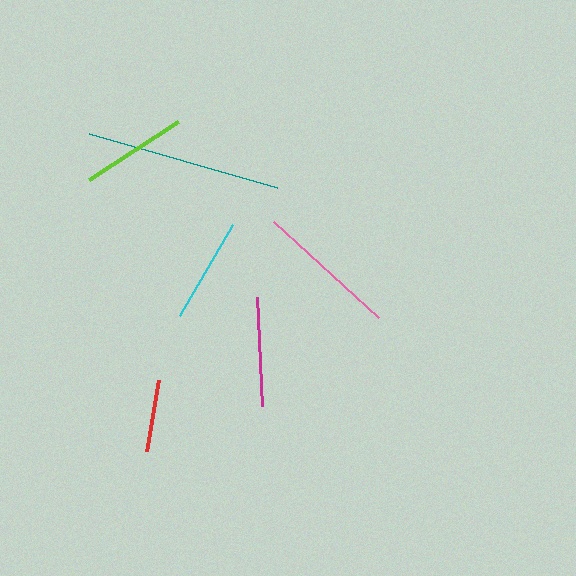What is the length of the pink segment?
The pink segment is approximately 143 pixels long.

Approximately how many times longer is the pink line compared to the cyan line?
The pink line is approximately 1.4 times the length of the cyan line.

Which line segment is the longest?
The teal line is the longest at approximately 196 pixels.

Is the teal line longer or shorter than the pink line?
The teal line is longer than the pink line.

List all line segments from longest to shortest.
From longest to shortest: teal, pink, magenta, lime, cyan, red.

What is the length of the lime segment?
The lime segment is approximately 106 pixels long.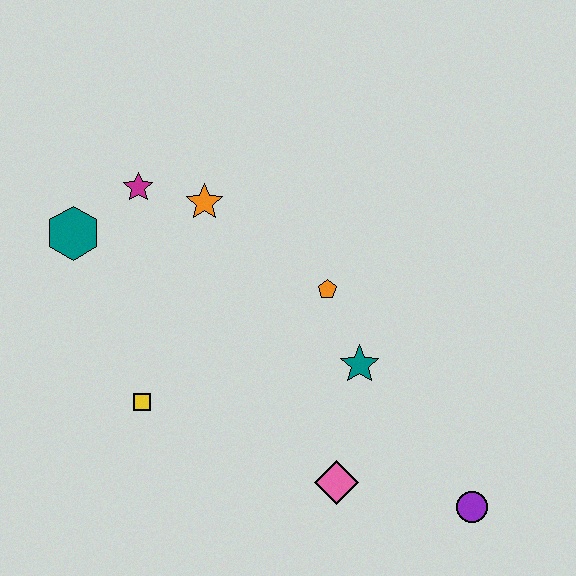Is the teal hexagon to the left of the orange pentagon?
Yes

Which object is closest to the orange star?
The magenta star is closest to the orange star.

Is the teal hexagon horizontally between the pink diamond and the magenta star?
No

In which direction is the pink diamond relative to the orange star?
The pink diamond is below the orange star.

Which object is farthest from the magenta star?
The purple circle is farthest from the magenta star.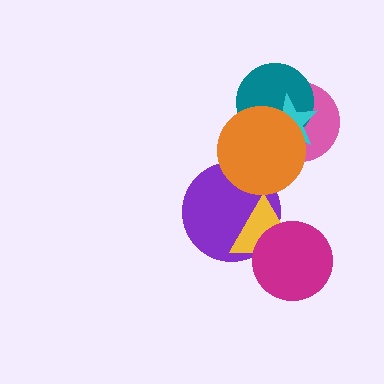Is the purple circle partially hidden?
Yes, it is partially covered by another shape.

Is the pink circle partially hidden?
Yes, it is partially covered by another shape.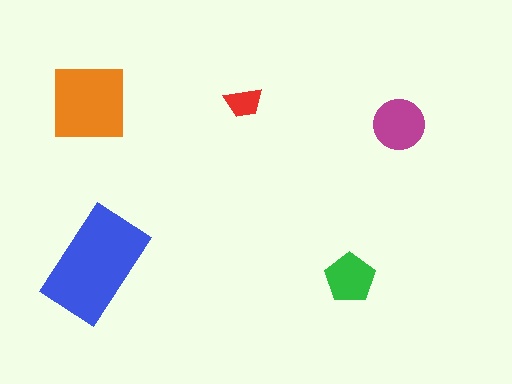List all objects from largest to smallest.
The blue rectangle, the orange square, the magenta circle, the green pentagon, the red trapezoid.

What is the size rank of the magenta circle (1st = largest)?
3rd.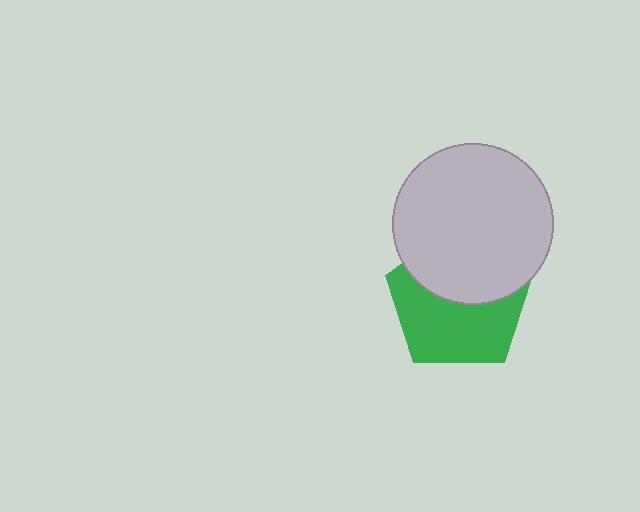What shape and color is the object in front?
The object in front is a light gray circle.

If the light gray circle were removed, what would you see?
You would see the complete green pentagon.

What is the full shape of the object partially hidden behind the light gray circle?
The partially hidden object is a green pentagon.